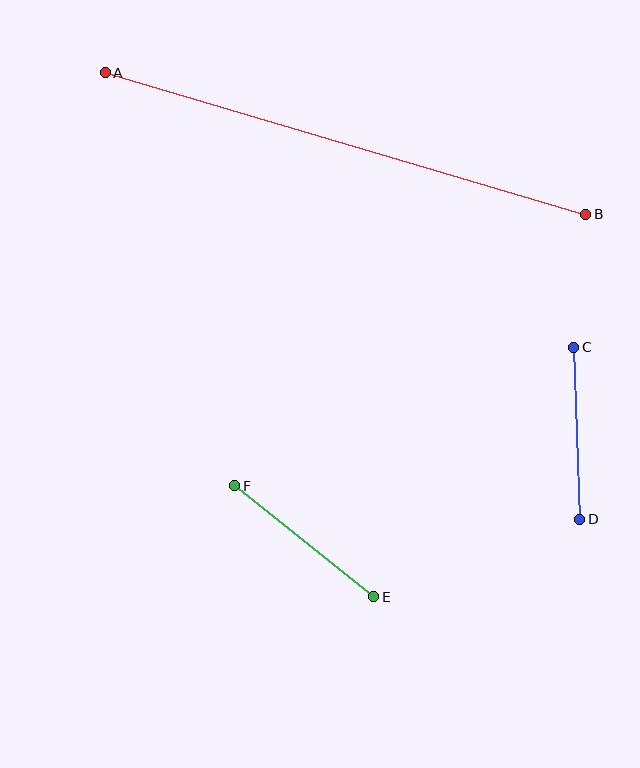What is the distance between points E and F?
The distance is approximately 178 pixels.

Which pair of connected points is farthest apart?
Points A and B are farthest apart.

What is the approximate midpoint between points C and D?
The midpoint is at approximately (577, 433) pixels.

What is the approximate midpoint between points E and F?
The midpoint is at approximately (304, 541) pixels.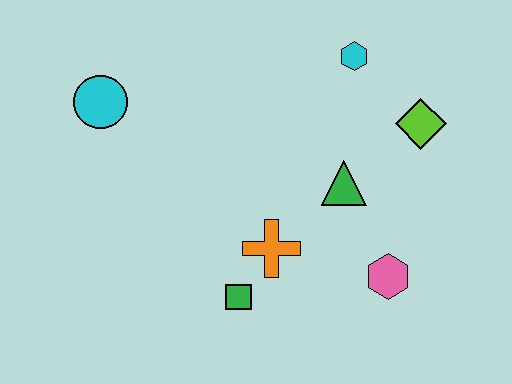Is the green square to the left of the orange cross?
Yes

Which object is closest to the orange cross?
The green square is closest to the orange cross.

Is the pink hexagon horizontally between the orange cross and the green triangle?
No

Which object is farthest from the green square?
The cyan hexagon is farthest from the green square.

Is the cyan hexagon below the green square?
No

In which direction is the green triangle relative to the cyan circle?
The green triangle is to the right of the cyan circle.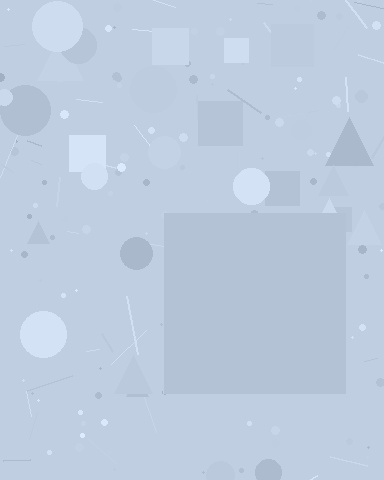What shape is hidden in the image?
A square is hidden in the image.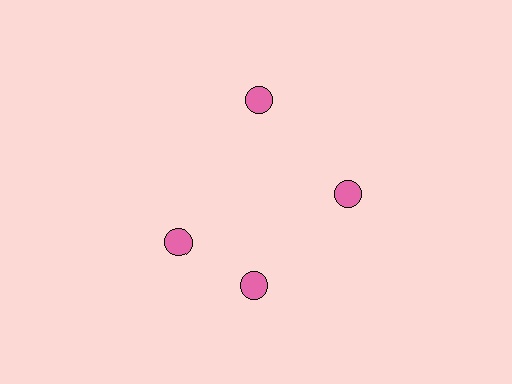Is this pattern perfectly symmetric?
No. The 4 pink circles are arranged in a ring, but one element near the 9 o'clock position is rotated out of alignment along the ring, breaking the 4-fold rotational symmetry.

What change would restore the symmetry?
The symmetry would be restored by rotating it back into even spacing with its neighbors so that all 4 circles sit at equal angles and equal distance from the center.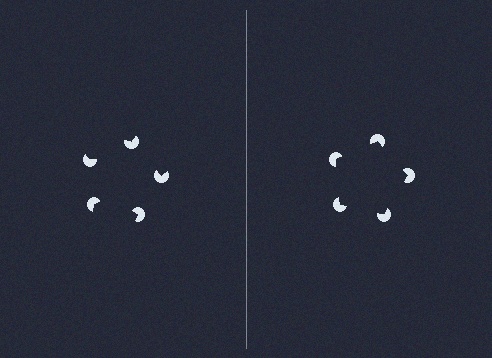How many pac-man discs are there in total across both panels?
10 — 5 on each side.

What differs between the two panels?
The pac-man discs are positioned identically on both sides; only the wedge orientations differ. On the right they align to a pentagon; on the left they are misaligned.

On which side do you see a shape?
An illusory pentagon appears on the right side. On the left side the wedge cuts are rotated, so no coherent shape forms.